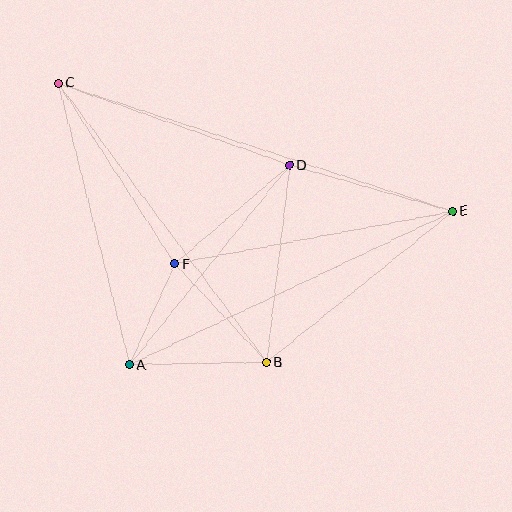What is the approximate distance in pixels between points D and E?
The distance between D and E is approximately 170 pixels.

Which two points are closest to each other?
Points A and F are closest to each other.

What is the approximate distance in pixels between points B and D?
The distance between B and D is approximately 198 pixels.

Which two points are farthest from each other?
Points C and E are farthest from each other.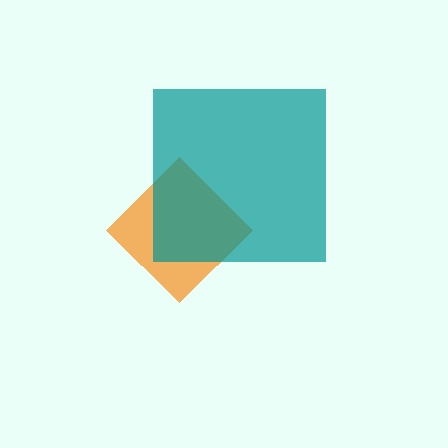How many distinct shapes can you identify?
There are 2 distinct shapes: an orange diamond, a teal square.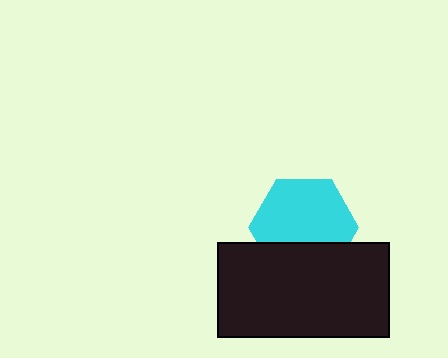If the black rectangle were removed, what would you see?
You would see the complete cyan hexagon.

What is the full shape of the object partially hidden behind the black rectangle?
The partially hidden object is a cyan hexagon.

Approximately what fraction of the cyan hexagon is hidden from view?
Roughly 32% of the cyan hexagon is hidden behind the black rectangle.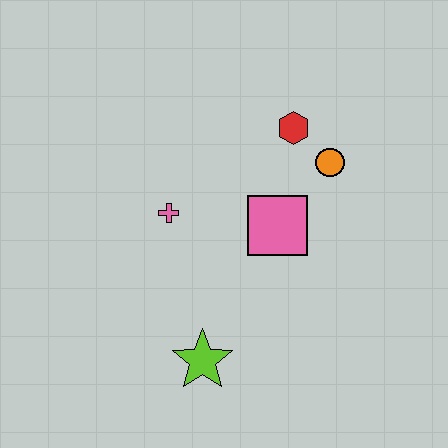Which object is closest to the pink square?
The orange circle is closest to the pink square.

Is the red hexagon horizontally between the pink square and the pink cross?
No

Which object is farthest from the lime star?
The red hexagon is farthest from the lime star.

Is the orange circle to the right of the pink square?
Yes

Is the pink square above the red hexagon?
No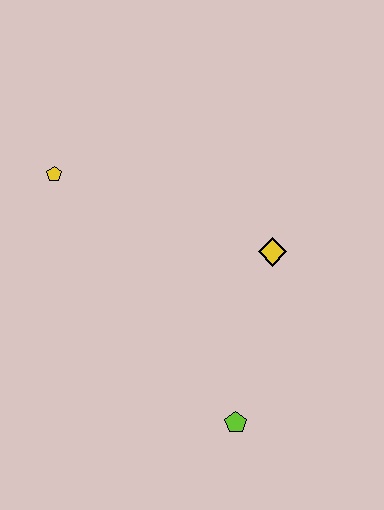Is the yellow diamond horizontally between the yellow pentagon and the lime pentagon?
No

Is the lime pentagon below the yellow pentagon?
Yes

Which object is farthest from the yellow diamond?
The yellow pentagon is farthest from the yellow diamond.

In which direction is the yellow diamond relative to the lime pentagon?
The yellow diamond is above the lime pentagon.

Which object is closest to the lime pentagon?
The yellow diamond is closest to the lime pentagon.